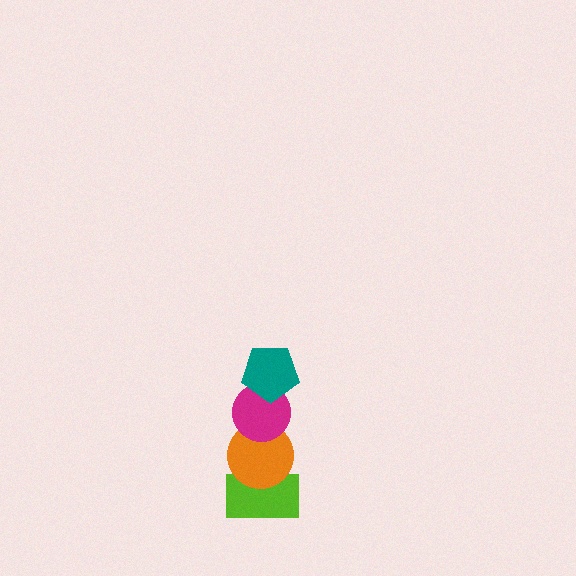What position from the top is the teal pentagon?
The teal pentagon is 1st from the top.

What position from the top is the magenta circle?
The magenta circle is 2nd from the top.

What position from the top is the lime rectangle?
The lime rectangle is 4th from the top.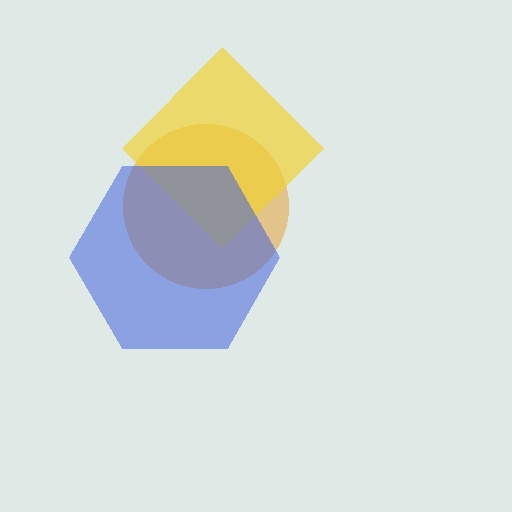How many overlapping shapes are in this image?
There are 3 overlapping shapes in the image.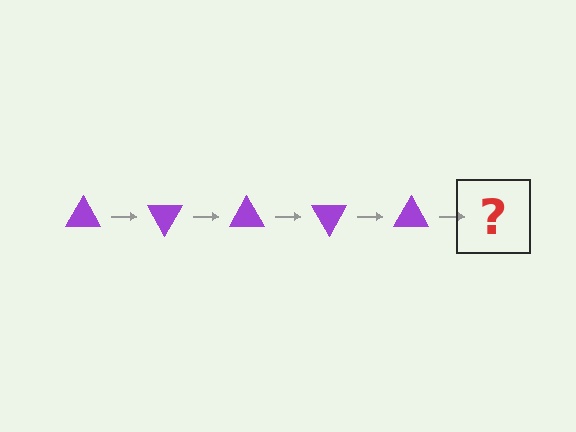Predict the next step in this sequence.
The next step is a purple triangle rotated 300 degrees.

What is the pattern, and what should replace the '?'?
The pattern is that the triangle rotates 60 degrees each step. The '?' should be a purple triangle rotated 300 degrees.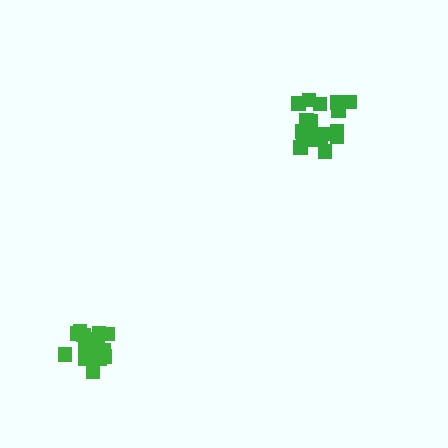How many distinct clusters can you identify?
There are 2 distinct clusters.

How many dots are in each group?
Group 1: 19 dots, Group 2: 15 dots (34 total).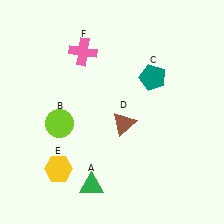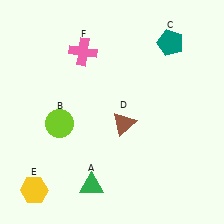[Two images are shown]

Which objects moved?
The objects that moved are: the teal pentagon (C), the yellow hexagon (E).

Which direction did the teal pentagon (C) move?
The teal pentagon (C) moved up.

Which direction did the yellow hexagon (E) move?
The yellow hexagon (E) moved left.